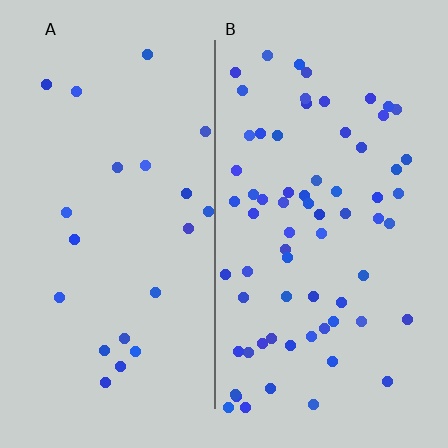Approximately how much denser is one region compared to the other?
Approximately 3.3× — region B over region A.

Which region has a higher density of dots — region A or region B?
B (the right).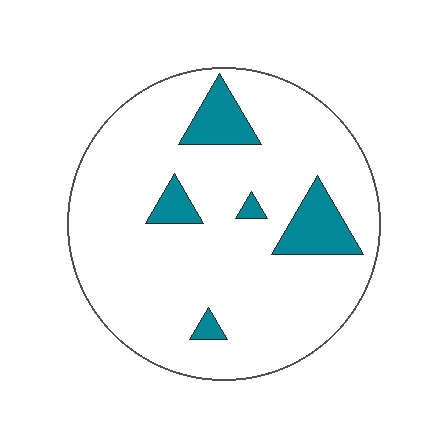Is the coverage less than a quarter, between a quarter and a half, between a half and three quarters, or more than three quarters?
Less than a quarter.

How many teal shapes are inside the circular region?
5.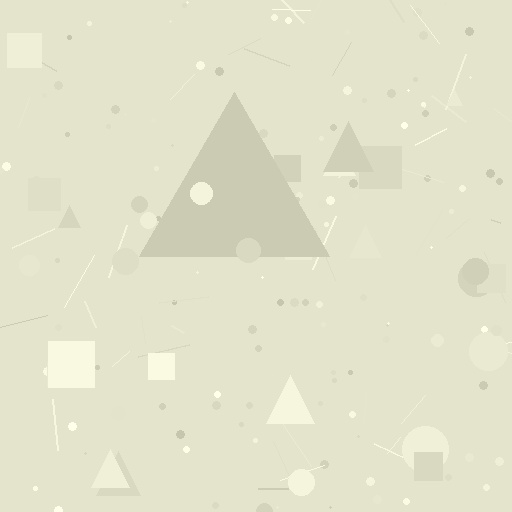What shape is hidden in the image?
A triangle is hidden in the image.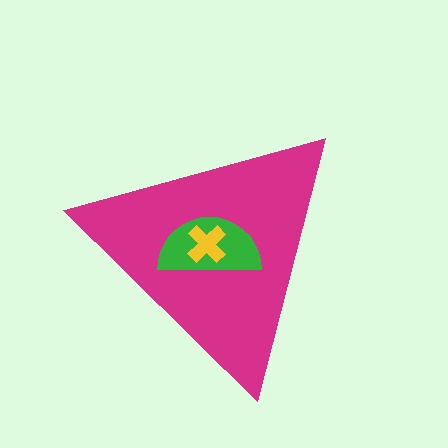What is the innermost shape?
The yellow cross.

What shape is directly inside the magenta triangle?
The green semicircle.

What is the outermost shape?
The magenta triangle.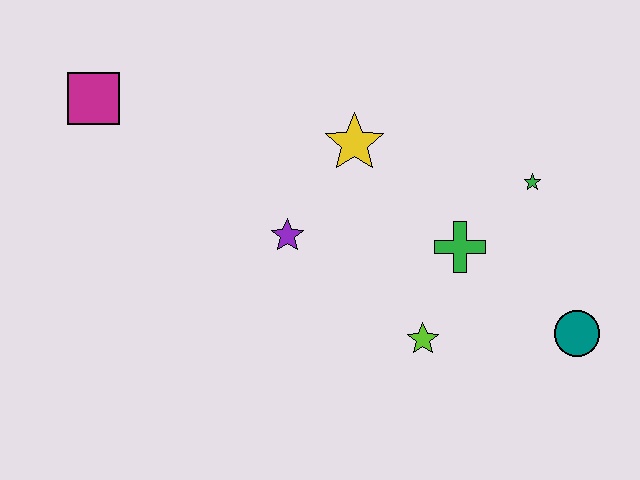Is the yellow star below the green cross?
No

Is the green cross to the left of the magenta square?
No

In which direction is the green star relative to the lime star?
The green star is above the lime star.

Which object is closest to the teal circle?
The green cross is closest to the teal circle.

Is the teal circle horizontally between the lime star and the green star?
No